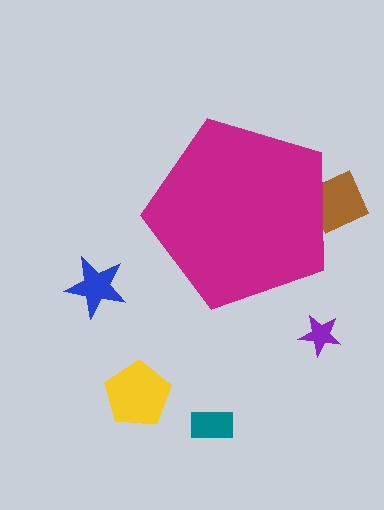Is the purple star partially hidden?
No, the purple star is fully visible.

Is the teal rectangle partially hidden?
No, the teal rectangle is fully visible.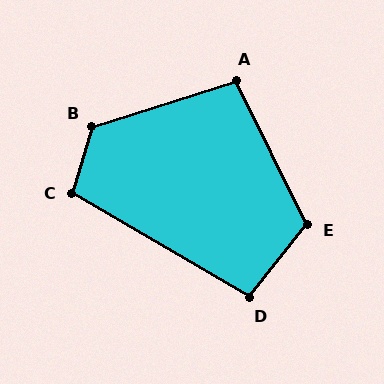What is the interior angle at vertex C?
Approximately 104 degrees (obtuse).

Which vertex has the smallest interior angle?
D, at approximately 98 degrees.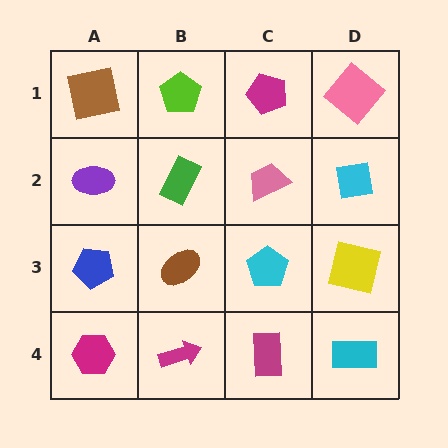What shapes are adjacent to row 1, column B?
A green rectangle (row 2, column B), a brown square (row 1, column A), a magenta pentagon (row 1, column C).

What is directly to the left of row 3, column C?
A brown ellipse.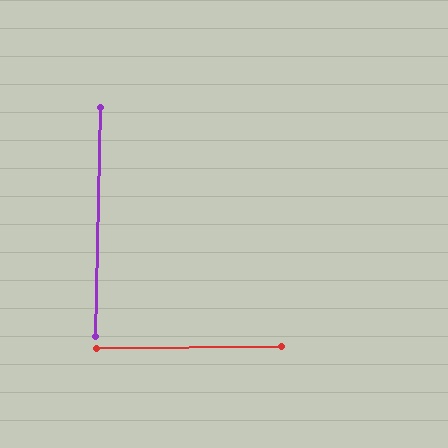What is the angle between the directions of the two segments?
Approximately 88 degrees.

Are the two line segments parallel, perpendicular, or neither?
Perpendicular — they meet at approximately 88°.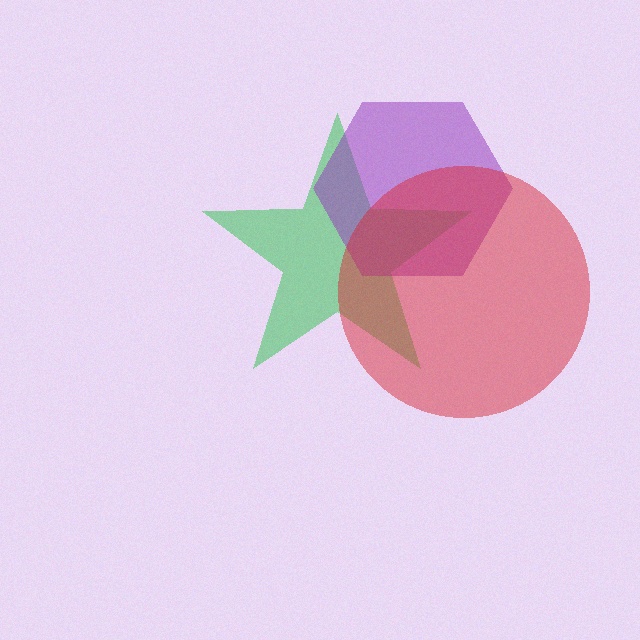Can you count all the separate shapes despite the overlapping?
Yes, there are 3 separate shapes.